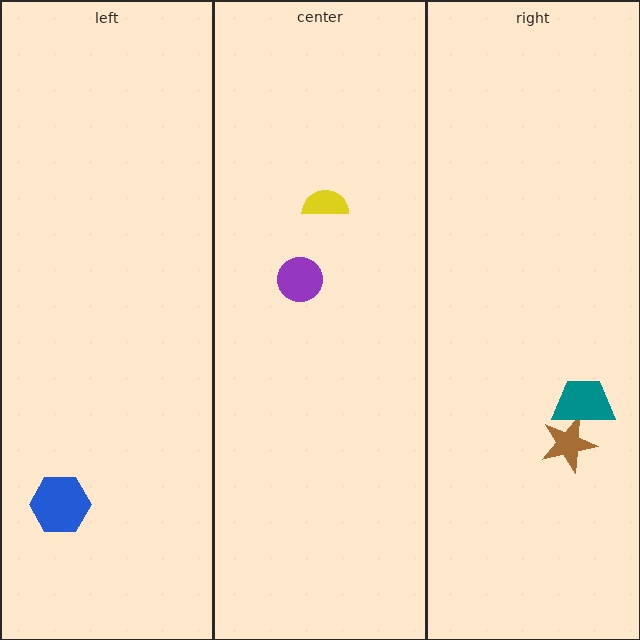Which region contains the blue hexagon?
The left region.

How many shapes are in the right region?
2.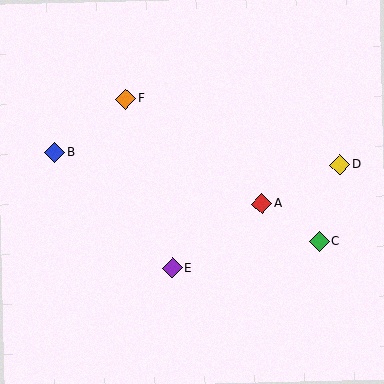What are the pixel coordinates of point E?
Point E is at (172, 268).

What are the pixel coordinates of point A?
Point A is at (262, 204).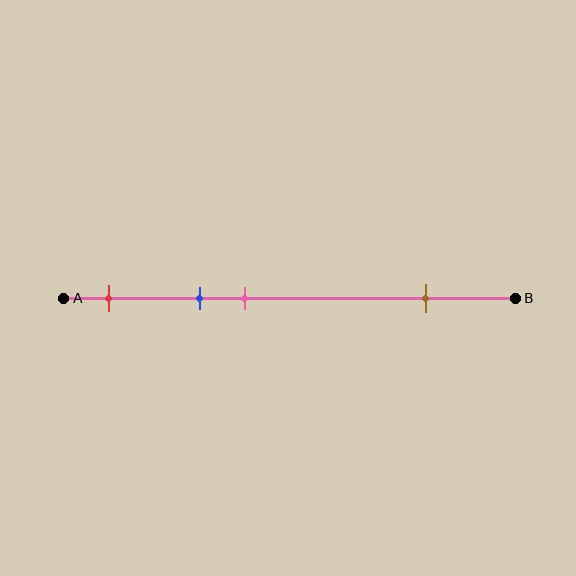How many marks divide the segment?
There are 4 marks dividing the segment.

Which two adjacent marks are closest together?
The blue and pink marks are the closest adjacent pair.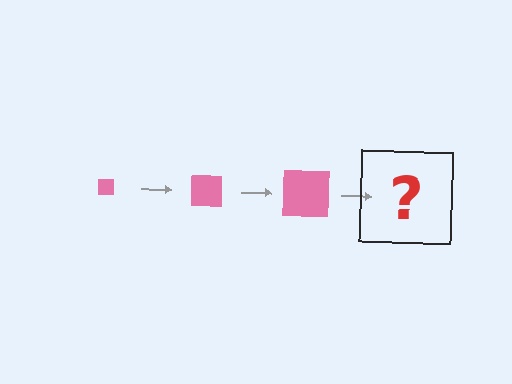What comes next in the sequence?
The next element should be a pink square, larger than the previous one.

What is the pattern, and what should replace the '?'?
The pattern is that the square gets progressively larger each step. The '?' should be a pink square, larger than the previous one.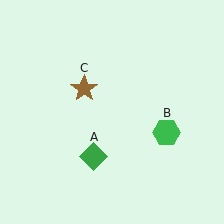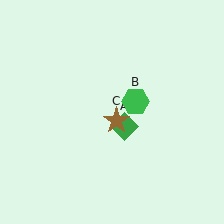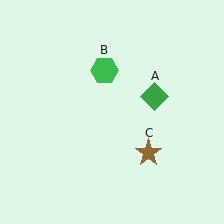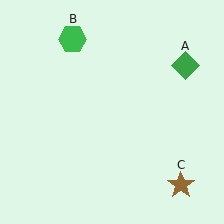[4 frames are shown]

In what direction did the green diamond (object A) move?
The green diamond (object A) moved up and to the right.